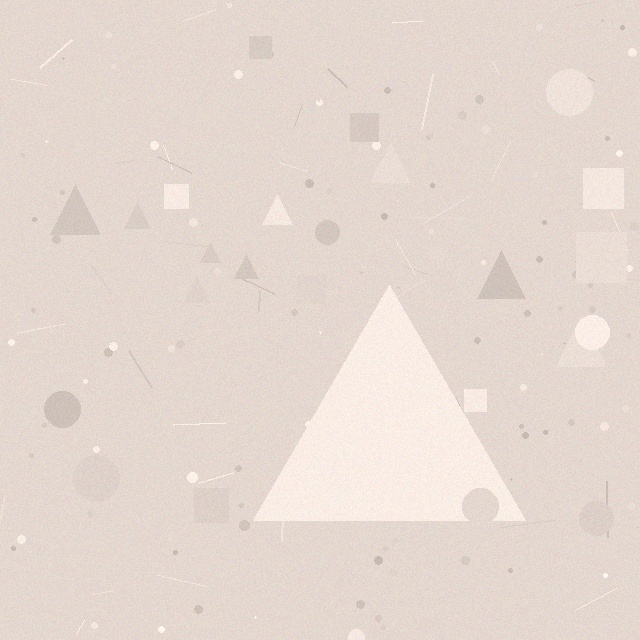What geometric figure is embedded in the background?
A triangle is embedded in the background.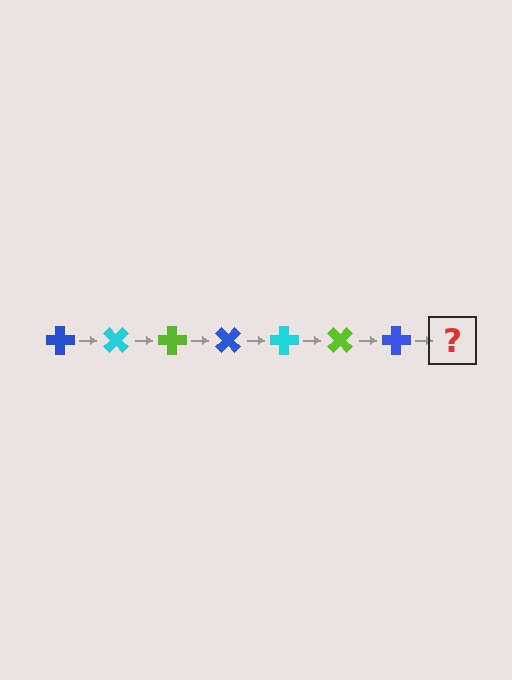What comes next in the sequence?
The next element should be a cyan cross, rotated 315 degrees from the start.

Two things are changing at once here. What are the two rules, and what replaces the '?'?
The two rules are that it rotates 45 degrees each step and the color cycles through blue, cyan, and lime. The '?' should be a cyan cross, rotated 315 degrees from the start.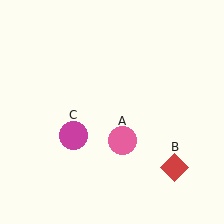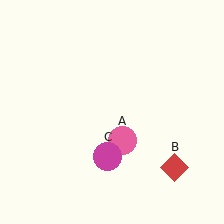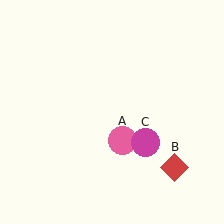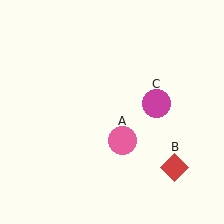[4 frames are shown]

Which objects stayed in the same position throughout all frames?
Pink circle (object A) and red diamond (object B) remained stationary.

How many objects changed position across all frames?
1 object changed position: magenta circle (object C).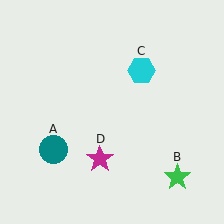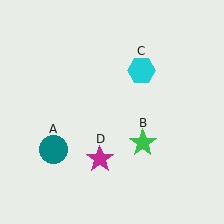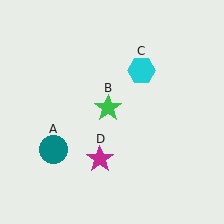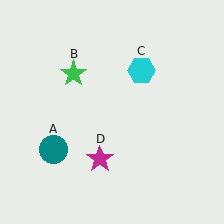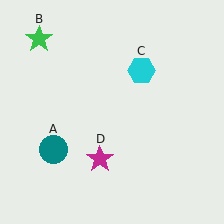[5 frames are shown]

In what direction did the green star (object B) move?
The green star (object B) moved up and to the left.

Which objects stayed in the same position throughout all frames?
Teal circle (object A) and cyan hexagon (object C) and magenta star (object D) remained stationary.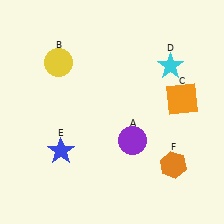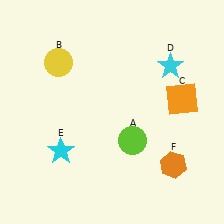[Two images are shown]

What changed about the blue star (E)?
In Image 1, E is blue. In Image 2, it changed to cyan.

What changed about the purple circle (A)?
In Image 1, A is purple. In Image 2, it changed to lime.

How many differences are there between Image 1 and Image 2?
There are 2 differences between the two images.